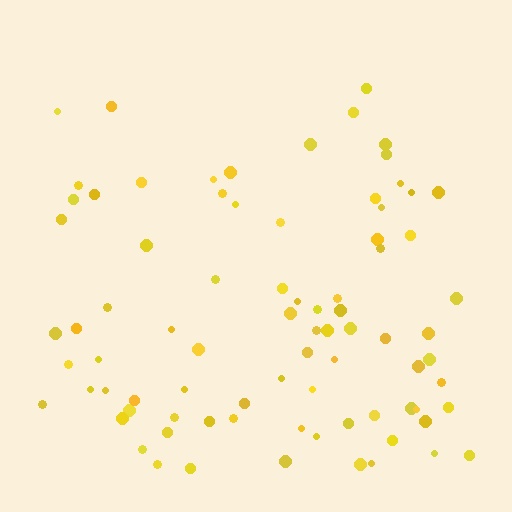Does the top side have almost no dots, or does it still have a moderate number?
Still a moderate number, just noticeably fewer than the bottom.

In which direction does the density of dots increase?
From top to bottom, with the bottom side densest.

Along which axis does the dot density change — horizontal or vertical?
Vertical.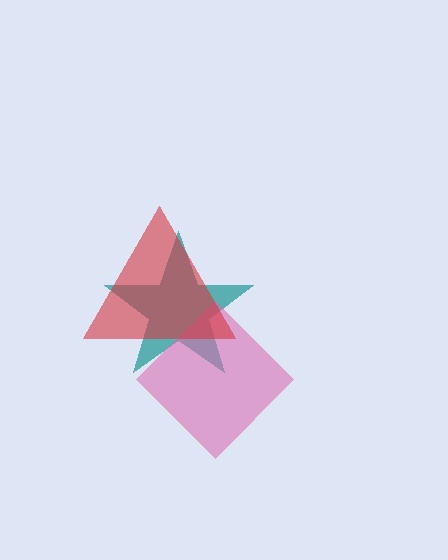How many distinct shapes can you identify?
There are 3 distinct shapes: a teal star, a pink diamond, a red triangle.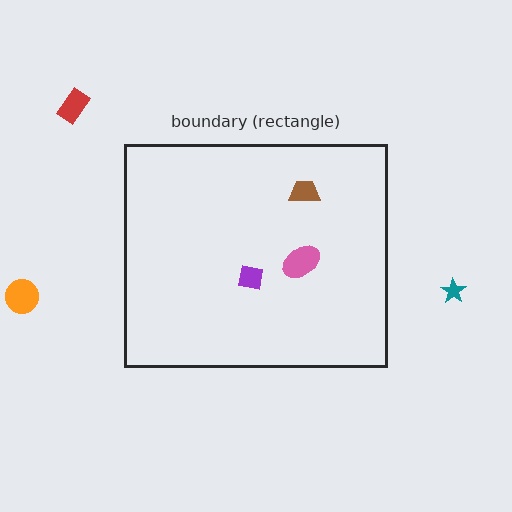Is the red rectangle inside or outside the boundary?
Outside.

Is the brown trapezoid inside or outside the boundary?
Inside.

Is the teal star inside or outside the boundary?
Outside.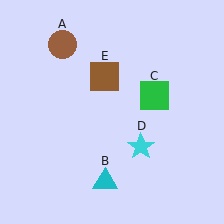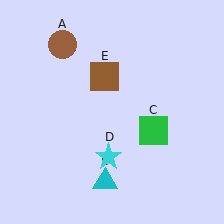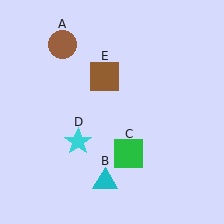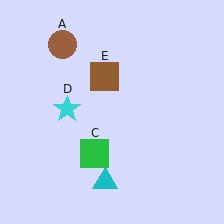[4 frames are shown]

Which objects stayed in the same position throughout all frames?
Brown circle (object A) and cyan triangle (object B) and brown square (object E) remained stationary.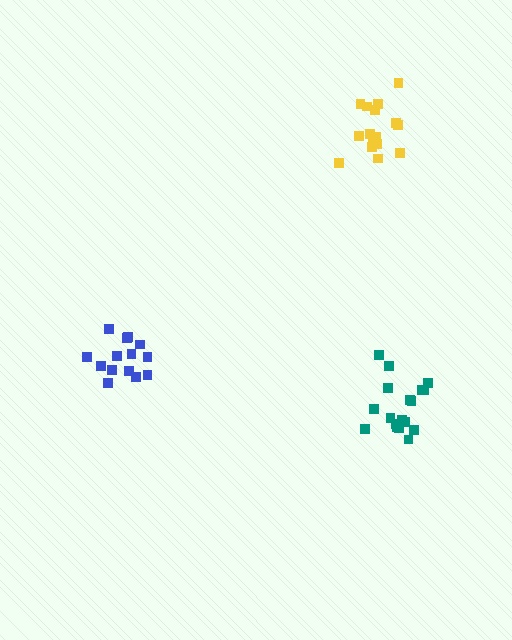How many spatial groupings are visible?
There are 3 spatial groupings.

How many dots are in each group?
Group 1: 14 dots, Group 2: 16 dots, Group 3: 19 dots (49 total).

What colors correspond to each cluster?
The clusters are colored: blue, yellow, teal.